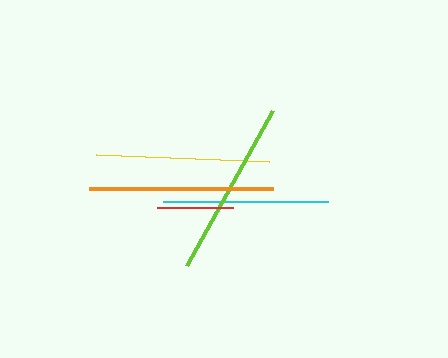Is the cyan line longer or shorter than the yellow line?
The yellow line is longer than the cyan line.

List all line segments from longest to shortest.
From longest to shortest: orange, lime, yellow, cyan, red.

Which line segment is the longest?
The orange line is the longest at approximately 184 pixels.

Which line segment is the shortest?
The red line is the shortest at approximately 76 pixels.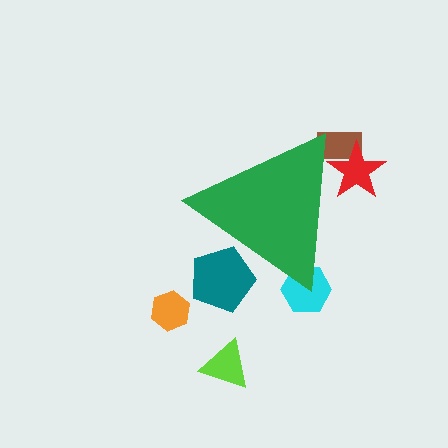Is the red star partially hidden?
Yes, the red star is partially hidden behind the green triangle.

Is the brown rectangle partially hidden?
Yes, the brown rectangle is partially hidden behind the green triangle.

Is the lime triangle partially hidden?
No, the lime triangle is fully visible.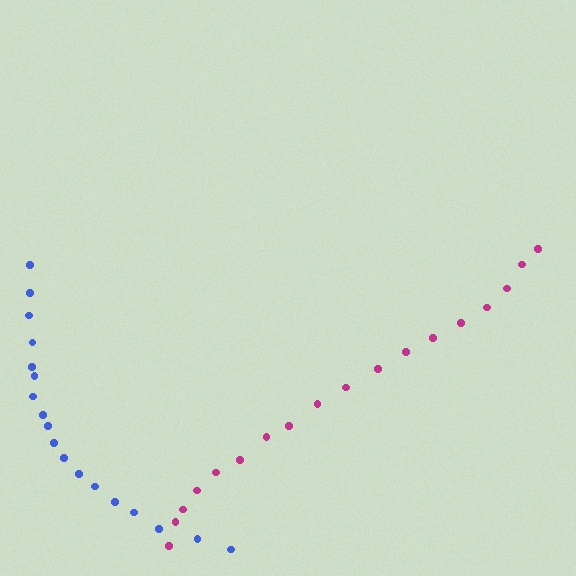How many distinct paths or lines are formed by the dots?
There are 2 distinct paths.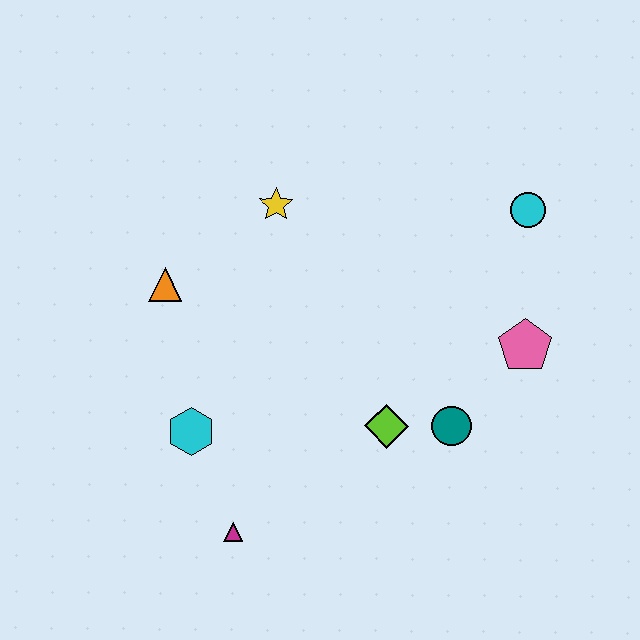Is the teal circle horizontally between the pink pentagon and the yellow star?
Yes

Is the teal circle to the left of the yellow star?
No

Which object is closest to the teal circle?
The lime diamond is closest to the teal circle.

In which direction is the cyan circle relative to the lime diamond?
The cyan circle is above the lime diamond.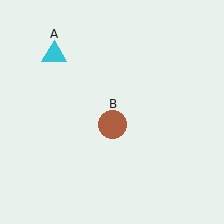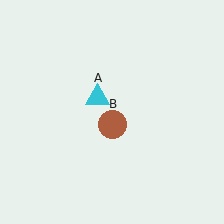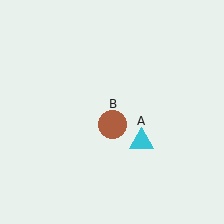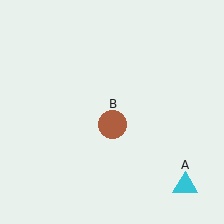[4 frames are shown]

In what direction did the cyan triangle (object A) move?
The cyan triangle (object A) moved down and to the right.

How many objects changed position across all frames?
1 object changed position: cyan triangle (object A).